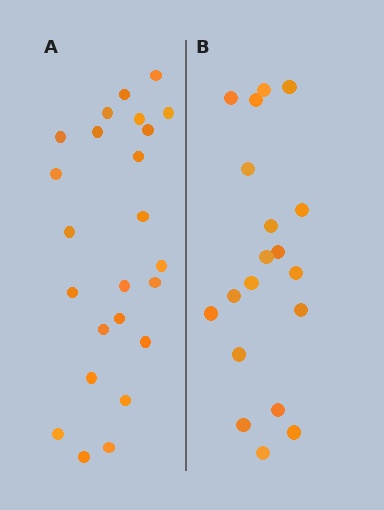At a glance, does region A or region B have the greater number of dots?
Region A (the left region) has more dots.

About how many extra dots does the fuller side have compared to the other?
Region A has about 5 more dots than region B.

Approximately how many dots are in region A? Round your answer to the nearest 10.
About 20 dots. (The exact count is 24, which rounds to 20.)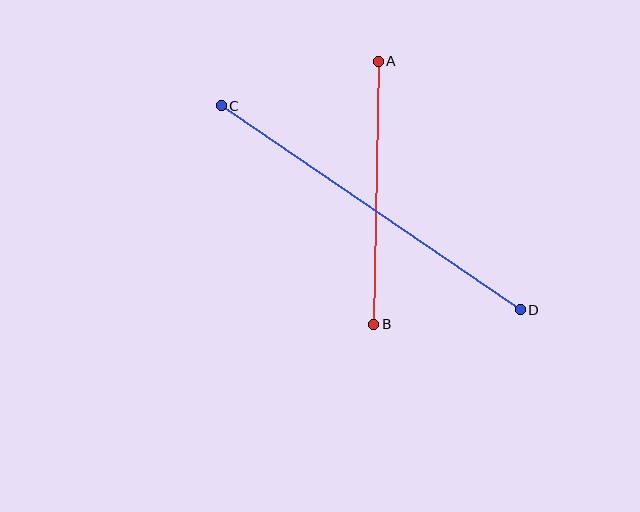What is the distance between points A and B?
The distance is approximately 263 pixels.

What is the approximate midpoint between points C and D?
The midpoint is at approximately (371, 208) pixels.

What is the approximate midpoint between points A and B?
The midpoint is at approximately (376, 193) pixels.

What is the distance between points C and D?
The distance is approximately 362 pixels.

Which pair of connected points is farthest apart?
Points C and D are farthest apart.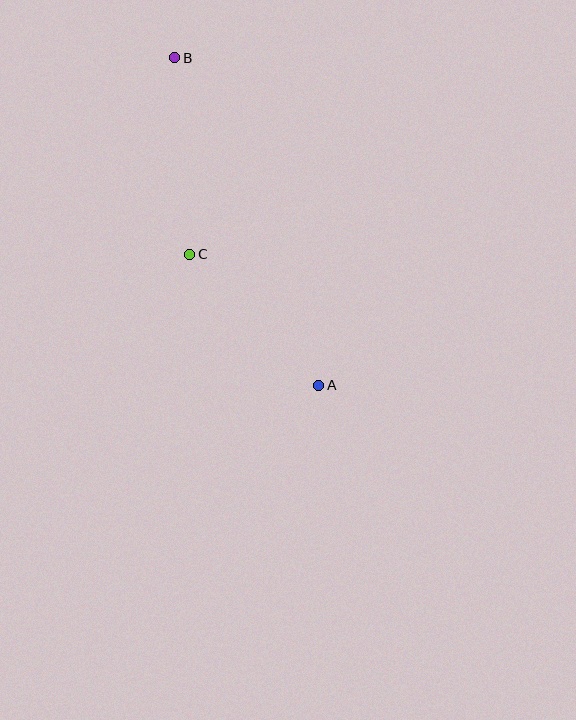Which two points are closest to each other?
Points A and C are closest to each other.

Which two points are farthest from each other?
Points A and B are farthest from each other.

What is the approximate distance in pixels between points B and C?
The distance between B and C is approximately 197 pixels.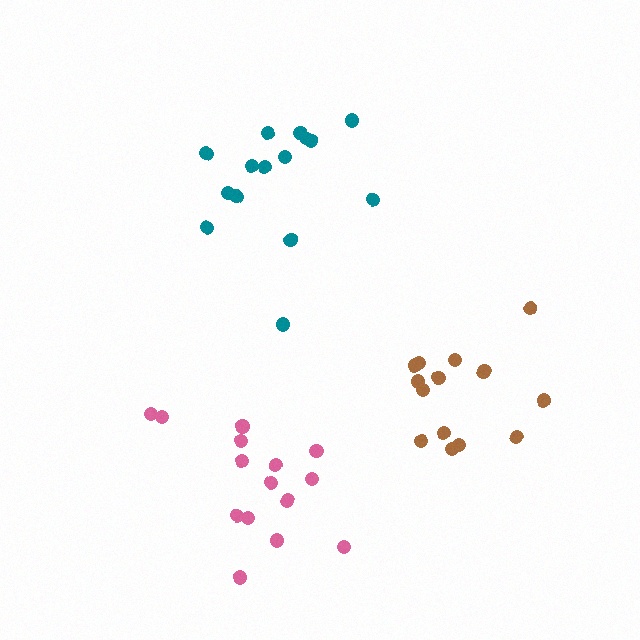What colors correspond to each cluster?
The clusters are colored: teal, pink, brown.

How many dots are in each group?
Group 1: 15 dots, Group 2: 15 dots, Group 3: 14 dots (44 total).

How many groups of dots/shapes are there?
There are 3 groups.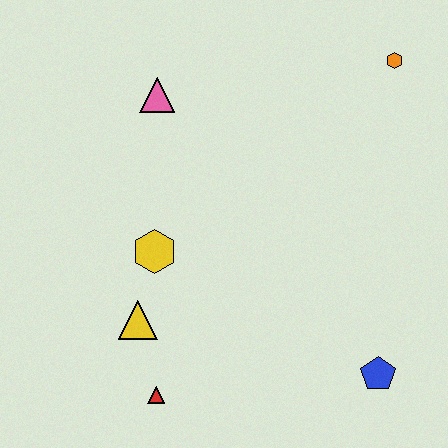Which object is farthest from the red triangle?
The orange hexagon is farthest from the red triangle.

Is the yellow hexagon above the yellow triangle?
Yes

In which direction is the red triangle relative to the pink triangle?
The red triangle is below the pink triangle.